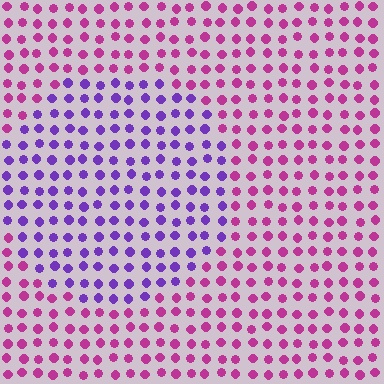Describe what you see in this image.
The image is filled with small magenta elements in a uniform arrangement. A circle-shaped region is visible where the elements are tinted to a slightly different hue, forming a subtle color boundary.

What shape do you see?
I see a circle.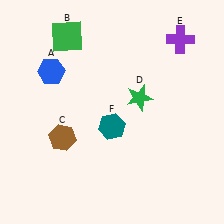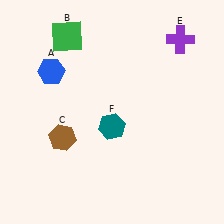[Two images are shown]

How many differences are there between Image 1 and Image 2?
There is 1 difference between the two images.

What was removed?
The green star (D) was removed in Image 2.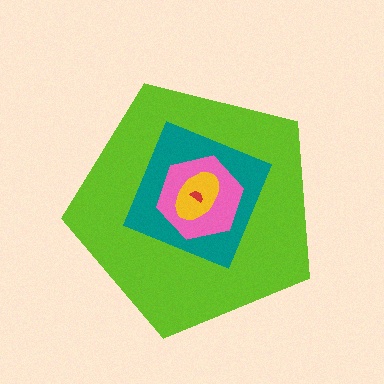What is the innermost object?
The red semicircle.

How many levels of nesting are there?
5.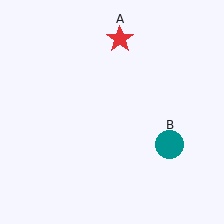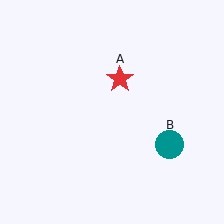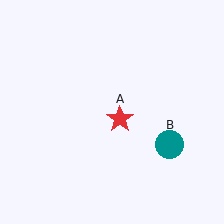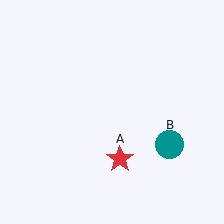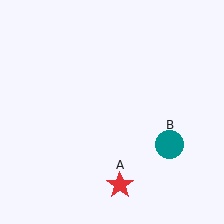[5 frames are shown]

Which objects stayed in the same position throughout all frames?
Teal circle (object B) remained stationary.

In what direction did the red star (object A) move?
The red star (object A) moved down.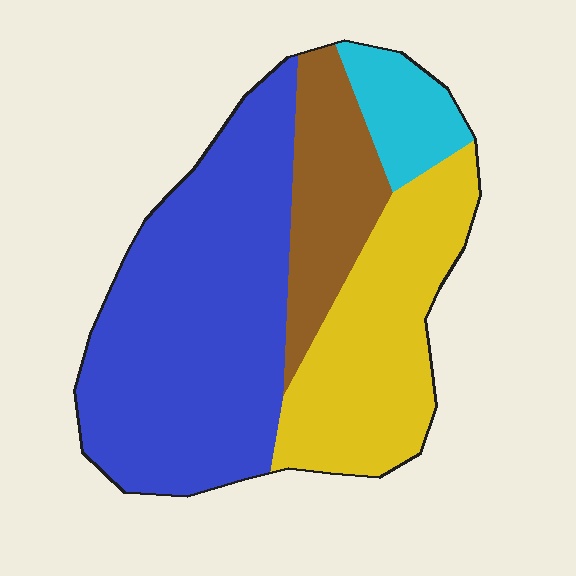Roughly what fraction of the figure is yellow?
Yellow covers about 30% of the figure.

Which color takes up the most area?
Blue, at roughly 50%.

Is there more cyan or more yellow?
Yellow.